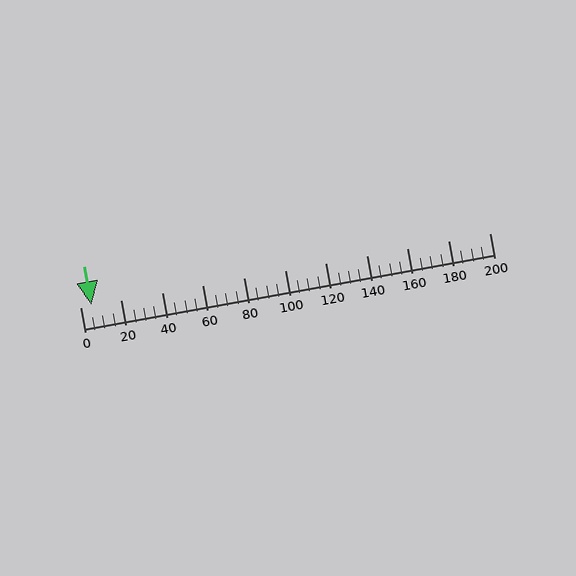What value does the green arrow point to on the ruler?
The green arrow points to approximately 5.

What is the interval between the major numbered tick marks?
The major tick marks are spaced 20 units apart.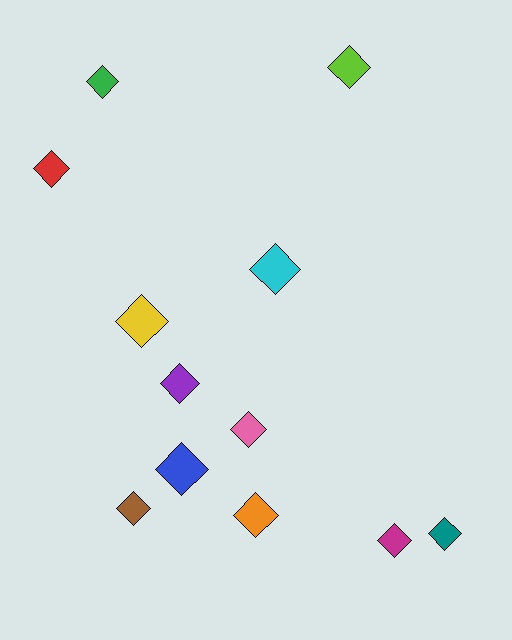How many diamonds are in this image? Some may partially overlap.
There are 12 diamonds.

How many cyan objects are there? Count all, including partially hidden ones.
There is 1 cyan object.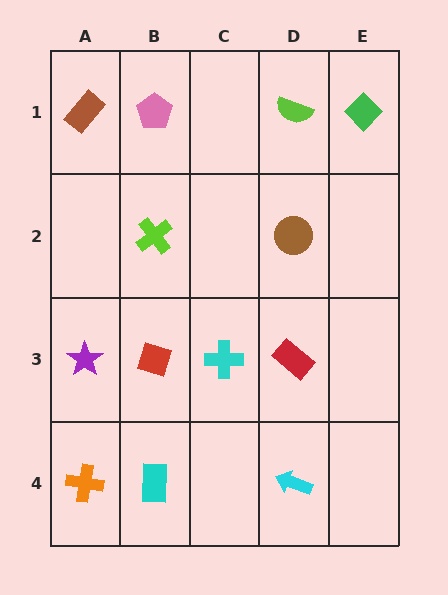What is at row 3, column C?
A cyan cross.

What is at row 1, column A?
A brown rectangle.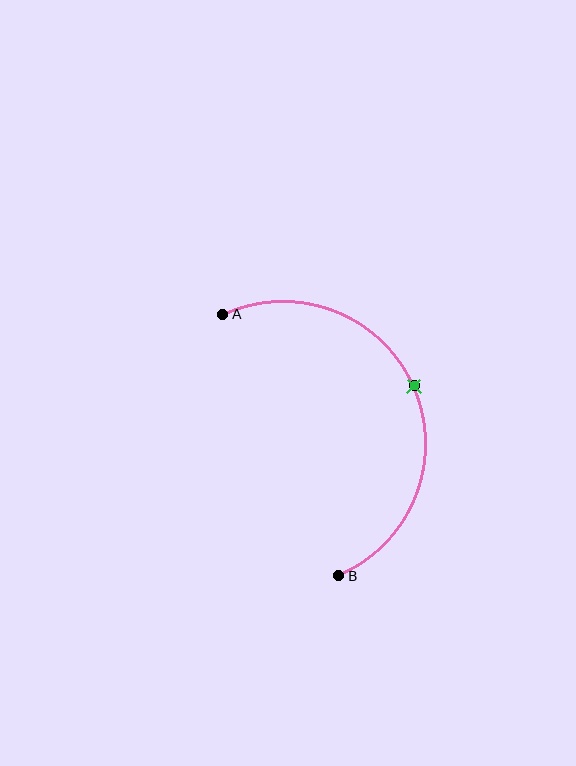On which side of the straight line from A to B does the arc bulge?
The arc bulges to the right of the straight line connecting A and B.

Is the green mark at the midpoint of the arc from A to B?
Yes. The green mark lies on the arc at equal arc-length from both A and B — it is the arc midpoint.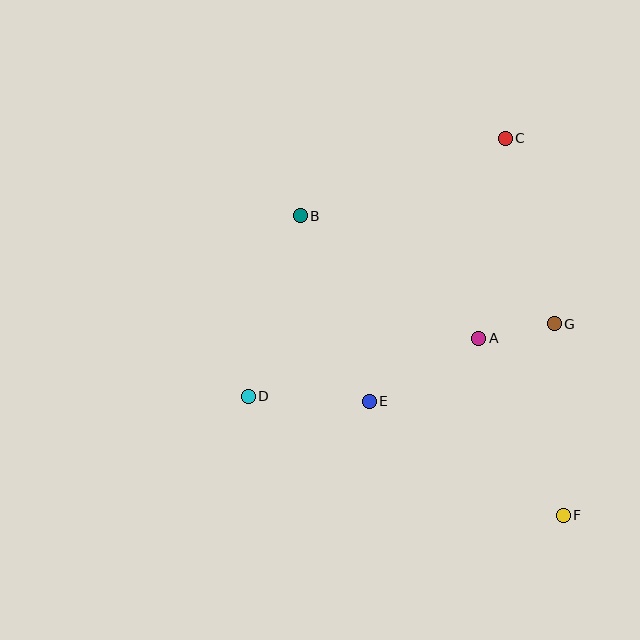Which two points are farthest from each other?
Points B and F are farthest from each other.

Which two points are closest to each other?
Points A and G are closest to each other.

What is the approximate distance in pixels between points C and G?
The distance between C and G is approximately 192 pixels.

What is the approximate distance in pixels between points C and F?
The distance between C and F is approximately 382 pixels.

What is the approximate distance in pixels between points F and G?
The distance between F and G is approximately 192 pixels.